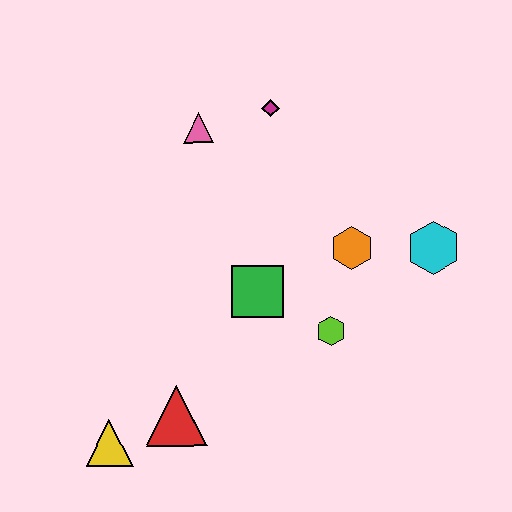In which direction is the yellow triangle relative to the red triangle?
The yellow triangle is to the left of the red triangle.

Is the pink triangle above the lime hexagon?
Yes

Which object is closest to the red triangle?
The yellow triangle is closest to the red triangle.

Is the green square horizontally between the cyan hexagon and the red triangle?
Yes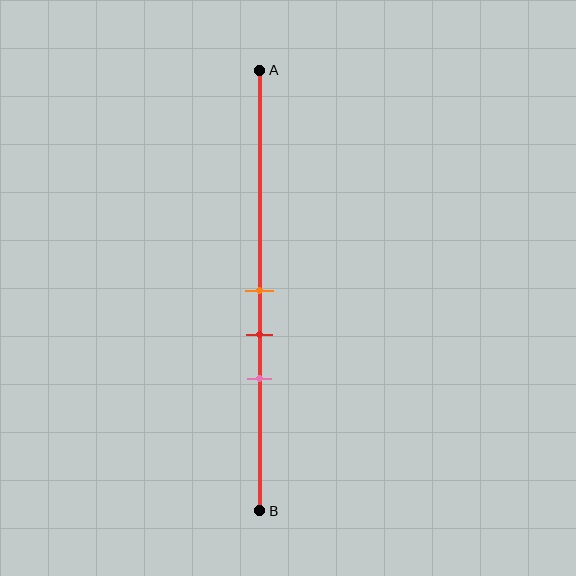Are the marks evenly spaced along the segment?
Yes, the marks are approximately evenly spaced.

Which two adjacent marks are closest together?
The orange and red marks are the closest adjacent pair.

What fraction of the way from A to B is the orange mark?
The orange mark is approximately 50% (0.5) of the way from A to B.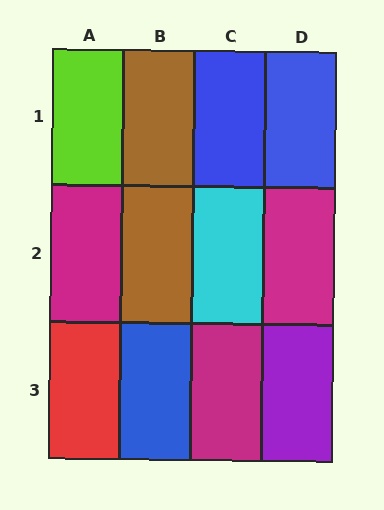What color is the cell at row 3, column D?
Purple.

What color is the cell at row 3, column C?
Magenta.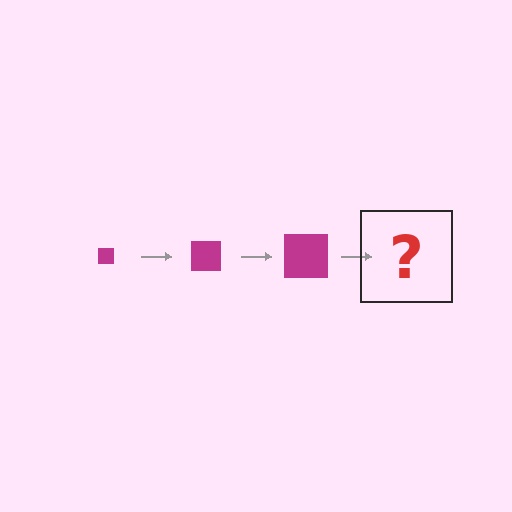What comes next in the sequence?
The next element should be a magenta square, larger than the previous one.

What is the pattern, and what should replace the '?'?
The pattern is that the square gets progressively larger each step. The '?' should be a magenta square, larger than the previous one.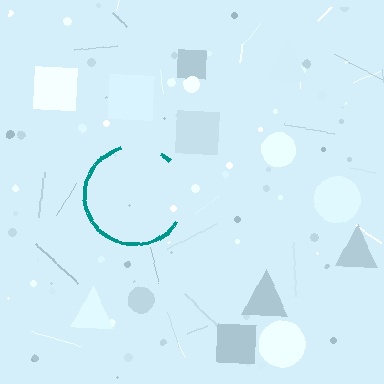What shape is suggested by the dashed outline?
The dashed outline suggests a circle.